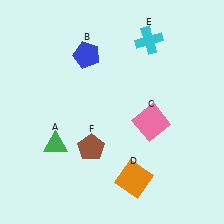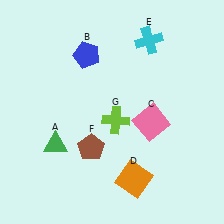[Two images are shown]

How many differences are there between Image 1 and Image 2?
There is 1 difference between the two images.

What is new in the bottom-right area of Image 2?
A lime cross (G) was added in the bottom-right area of Image 2.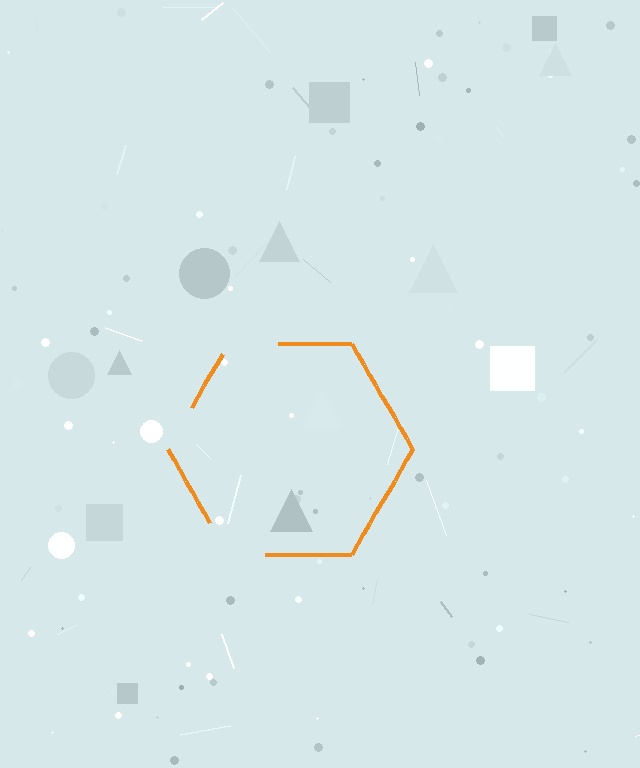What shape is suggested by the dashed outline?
The dashed outline suggests a hexagon.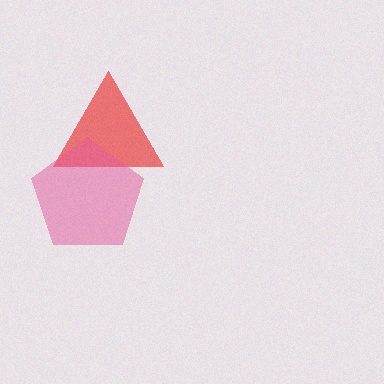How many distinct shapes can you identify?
There are 2 distinct shapes: a red triangle, a pink pentagon.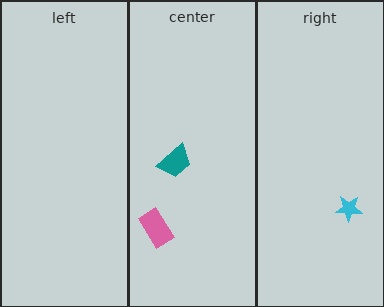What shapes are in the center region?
The pink rectangle, the teal trapezoid.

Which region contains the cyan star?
The right region.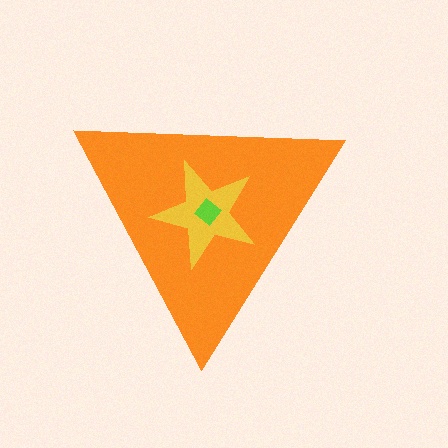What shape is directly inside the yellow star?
The lime diamond.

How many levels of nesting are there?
3.